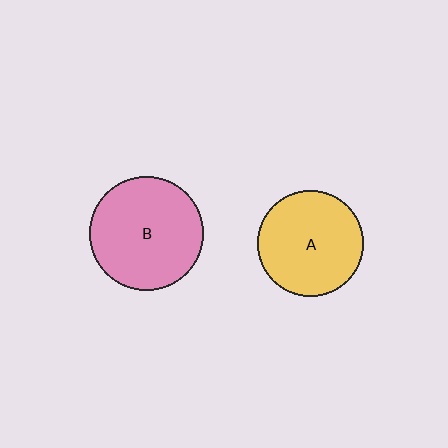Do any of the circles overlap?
No, none of the circles overlap.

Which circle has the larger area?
Circle B (pink).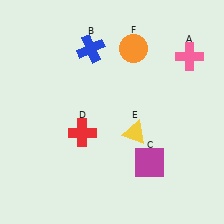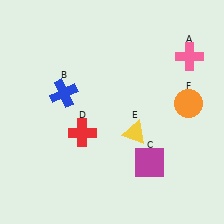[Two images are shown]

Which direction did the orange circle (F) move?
The orange circle (F) moved down.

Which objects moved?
The objects that moved are: the blue cross (B), the orange circle (F).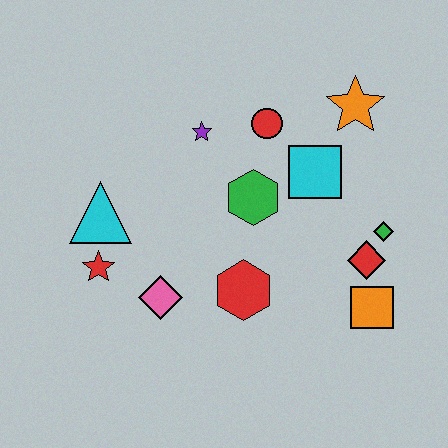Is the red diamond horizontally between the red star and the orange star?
No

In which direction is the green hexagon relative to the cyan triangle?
The green hexagon is to the right of the cyan triangle.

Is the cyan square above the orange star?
No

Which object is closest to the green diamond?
The red diamond is closest to the green diamond.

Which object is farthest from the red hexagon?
The orange star is farthest from the red hexagon.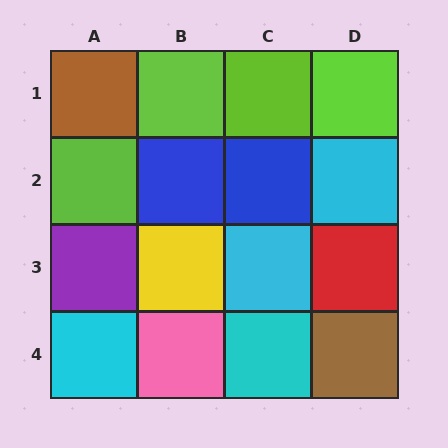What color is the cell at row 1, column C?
Lime.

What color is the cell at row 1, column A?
Brown.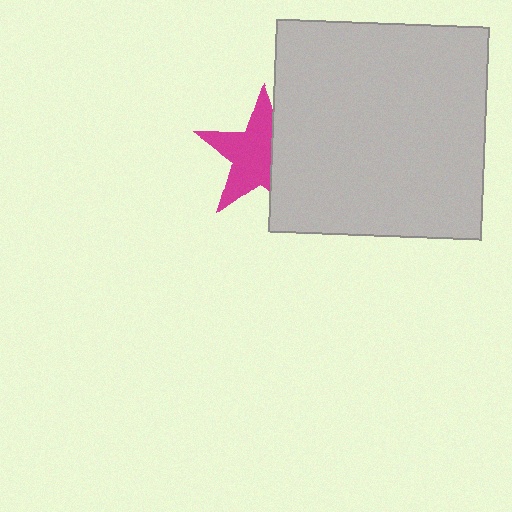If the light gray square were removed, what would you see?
You would see the complete magenta star.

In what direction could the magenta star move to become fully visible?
The magenta star could move left. That would shift it out from behind the light gray square entirely.